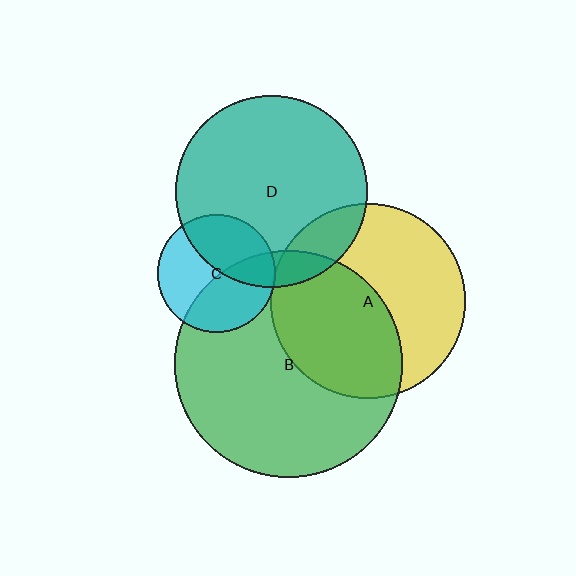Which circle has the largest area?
Circle B (green).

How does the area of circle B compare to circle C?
Approximately 3.7 times.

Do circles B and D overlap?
Yes.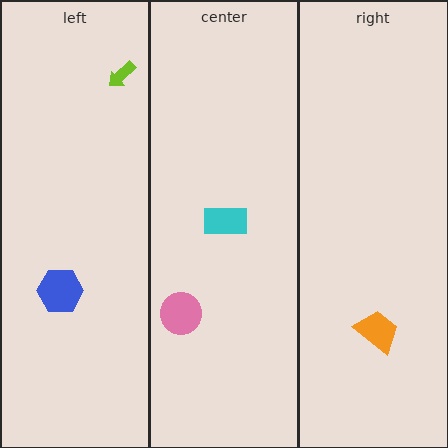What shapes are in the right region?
The orange trapezoid.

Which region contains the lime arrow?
The left region.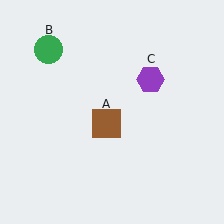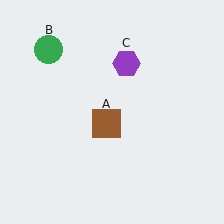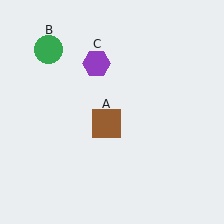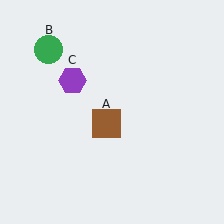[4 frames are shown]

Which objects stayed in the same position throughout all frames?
Brown square (object A) and green circle (object B) remained stationary.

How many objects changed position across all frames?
1 object changed position: purple hexagon (object C).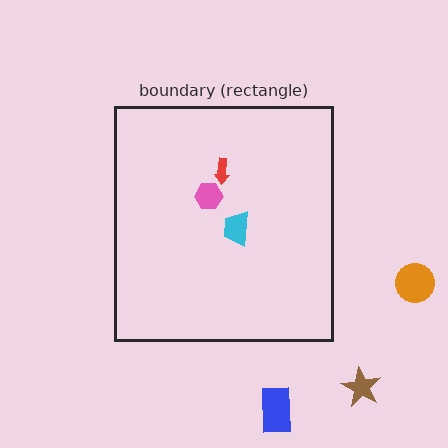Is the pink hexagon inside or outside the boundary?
Inside.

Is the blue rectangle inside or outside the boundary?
Outside.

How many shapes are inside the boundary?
3 inside, 3 outside.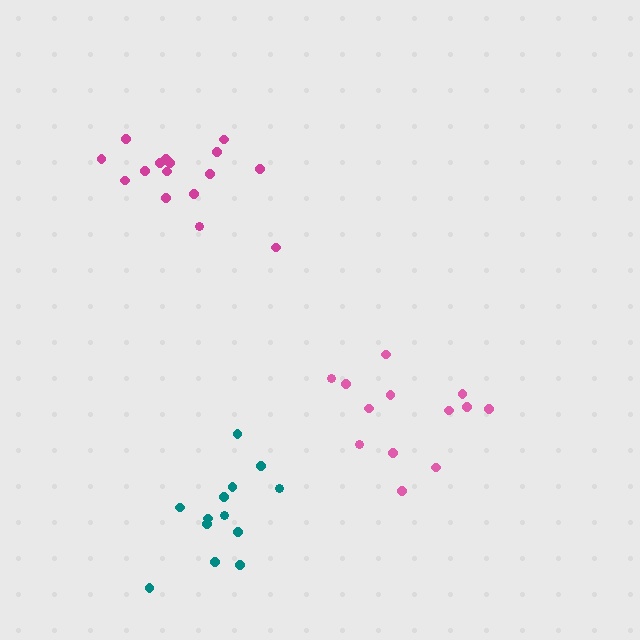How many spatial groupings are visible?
There are 3 spatial groupings.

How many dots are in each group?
Group 1: 13 dots, Group 2: 13 dots, Group 3: 16 dots (42 total).